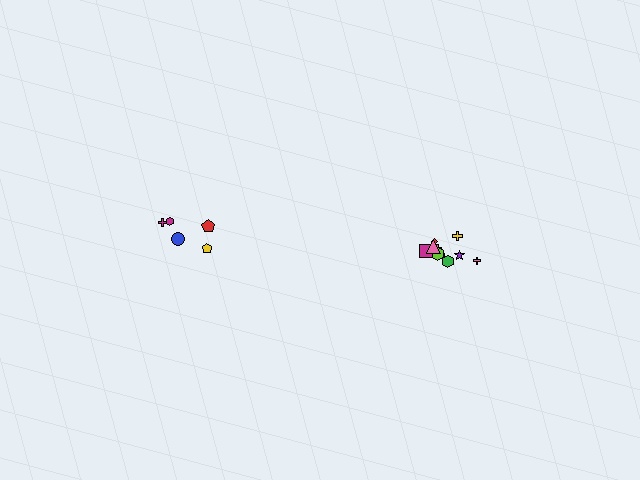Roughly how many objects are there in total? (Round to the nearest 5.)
Roughly 15 objects in total.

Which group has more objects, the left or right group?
The right group.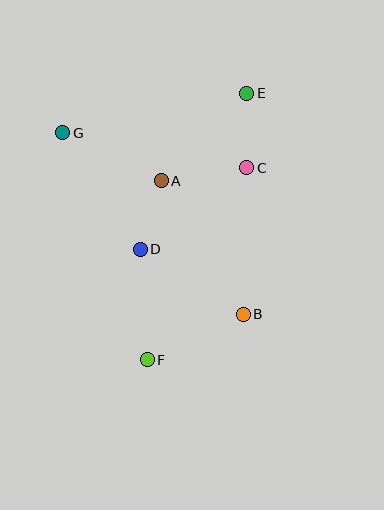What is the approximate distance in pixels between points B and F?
The distance between B and F is approximately 106 pixels.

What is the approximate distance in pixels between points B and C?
The distance between B and C is approximately 147 pixels.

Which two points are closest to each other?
Points A and D are closest to each other.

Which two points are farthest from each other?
Points E and F are farthest from each other.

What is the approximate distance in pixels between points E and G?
The distance between E and G is approximately 189 pixels.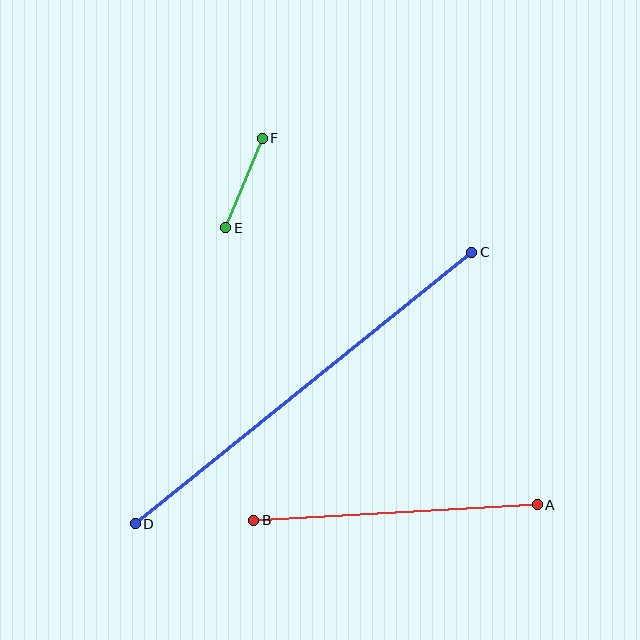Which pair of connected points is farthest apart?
Points C and D are farthest apart.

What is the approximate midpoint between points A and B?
The midpoint is at approximately (396, 512) pixels.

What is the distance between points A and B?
The distance is approximately 284 pixels.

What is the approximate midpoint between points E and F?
The midpoint is at approximately (244, 183) pixels.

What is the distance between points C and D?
The distance is approximately 433 pixels.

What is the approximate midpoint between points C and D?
The midpoint is at approximately (303, 388) pixels.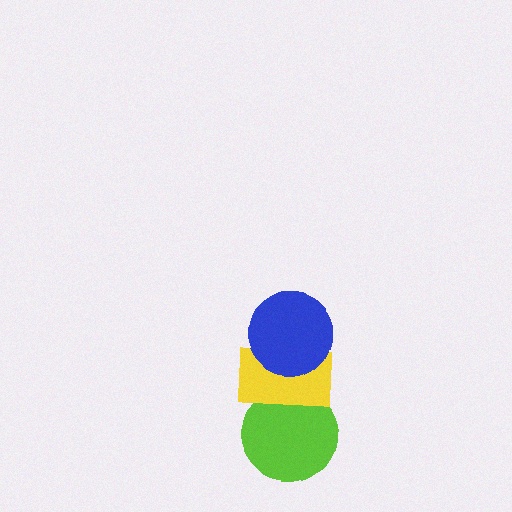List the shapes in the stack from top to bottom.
From top to bottom: the blue circle, the yellow rectangle, the lime circle.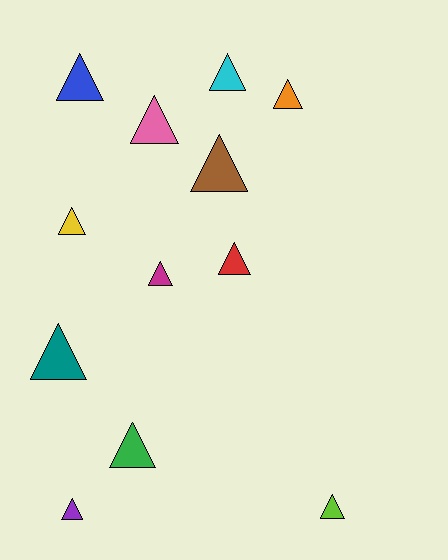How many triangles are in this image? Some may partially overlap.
There are 12 triangles.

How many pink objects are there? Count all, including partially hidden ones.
There is 1 pink object.